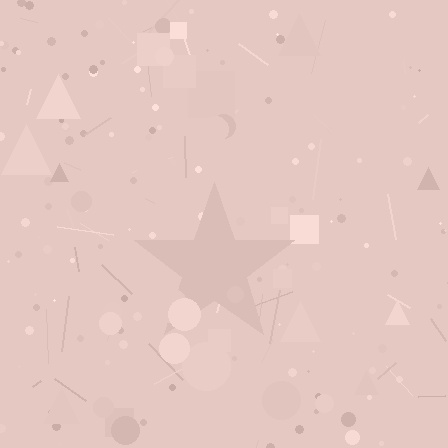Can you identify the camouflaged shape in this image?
The camouflaged shape is a star.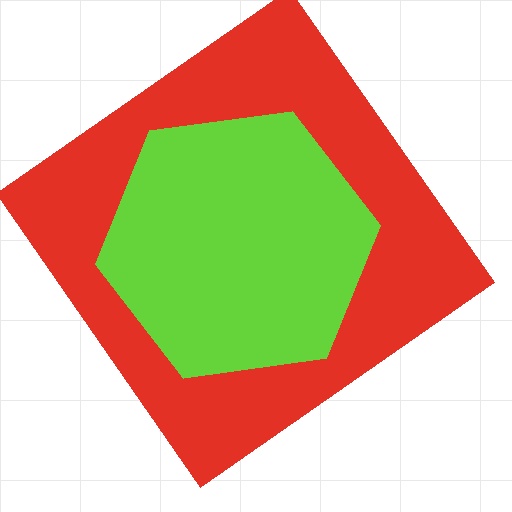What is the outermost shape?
The red diamond.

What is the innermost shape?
The lime hexagon.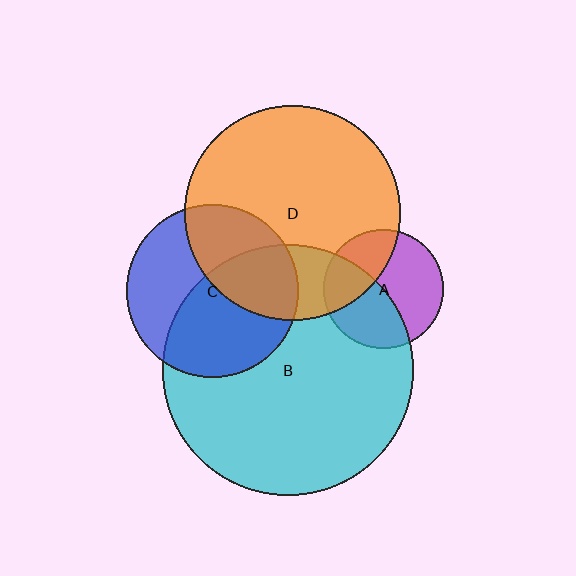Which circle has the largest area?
Circle B (cyan).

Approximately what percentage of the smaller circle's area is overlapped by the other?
Approximately 40%.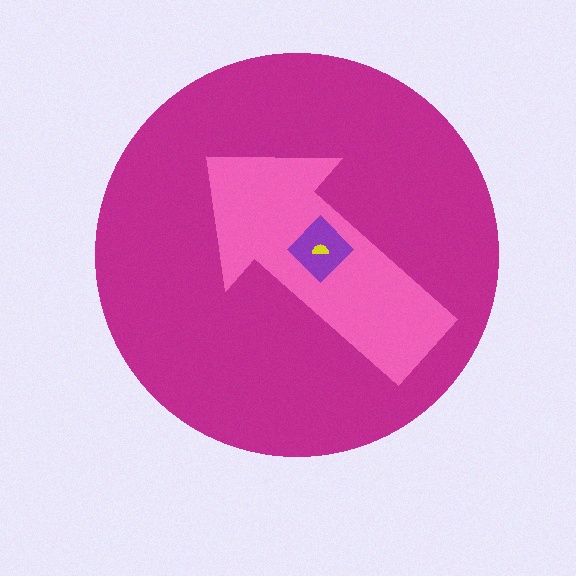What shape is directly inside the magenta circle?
The pink arrow.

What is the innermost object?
The yellow semicircle.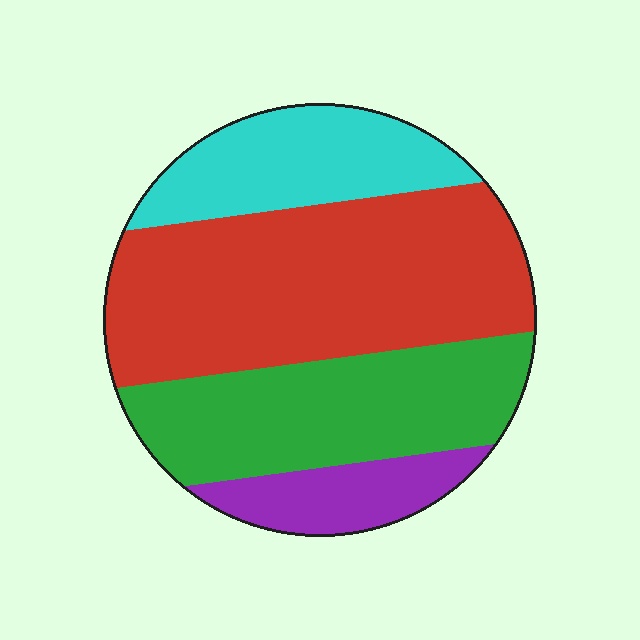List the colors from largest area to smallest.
From largest to smallest: red, green, cyan, purple.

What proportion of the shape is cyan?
Cyan covers 18% of the shape.